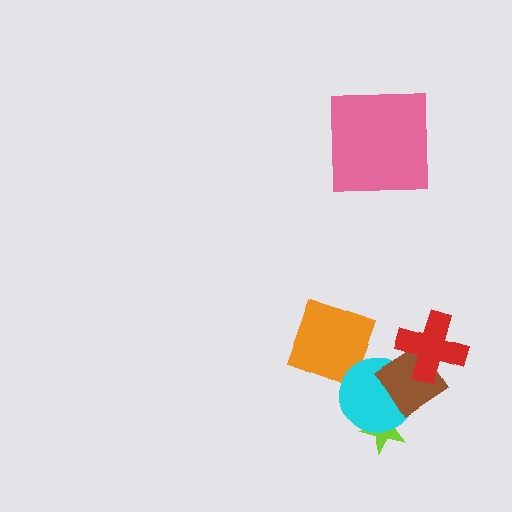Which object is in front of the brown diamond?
The red cross is in front of the brown diamond.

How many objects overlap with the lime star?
1 object overlaps with the lime star.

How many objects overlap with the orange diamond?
1 object overlaps with the orange diamond.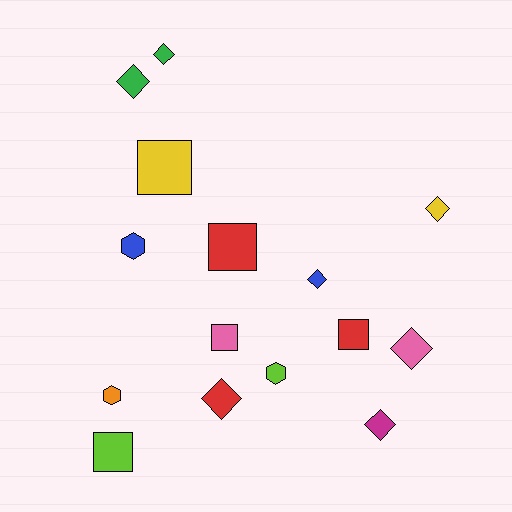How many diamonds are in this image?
There are 7 diamonds.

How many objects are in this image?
There are 15 objects.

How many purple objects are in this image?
There are no purple objects.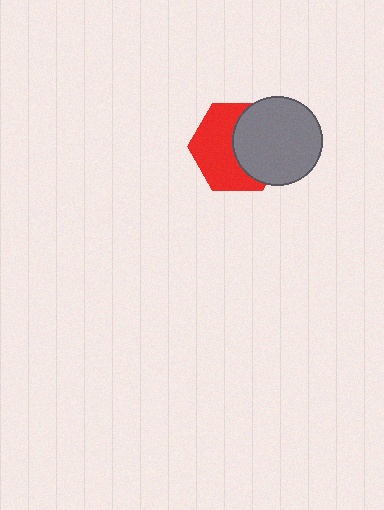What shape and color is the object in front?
The object in front is a gray circle.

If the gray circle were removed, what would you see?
You would see the complete red hexagon.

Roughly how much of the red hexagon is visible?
About half of it is visible (roughly 55%).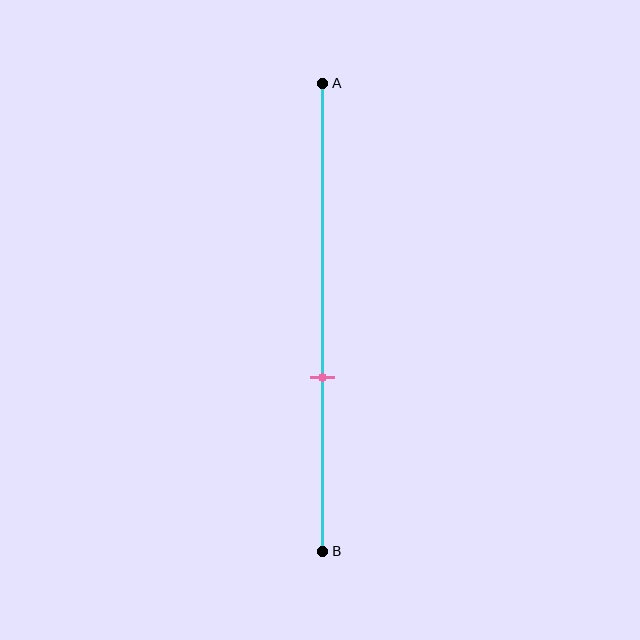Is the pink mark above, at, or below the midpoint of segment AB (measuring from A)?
The pink mark is below the midpoint of segment AB.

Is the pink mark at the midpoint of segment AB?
No, the mark is at about 65% from A, not at the 50% midpoint.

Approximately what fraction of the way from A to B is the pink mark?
The pink mark is approximately 65% of the way from A to B.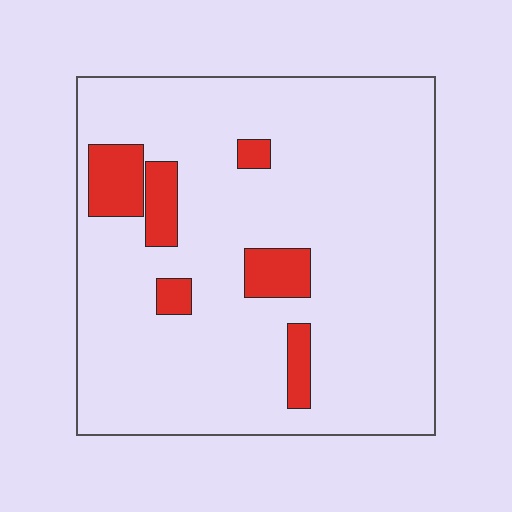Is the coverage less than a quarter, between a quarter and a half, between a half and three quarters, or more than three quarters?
Less than a quarter.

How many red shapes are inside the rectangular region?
6.